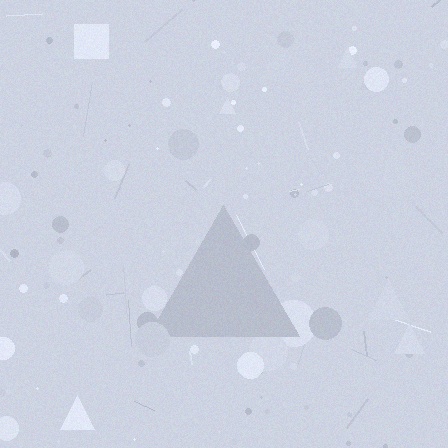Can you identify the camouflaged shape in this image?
The camouflaged shape is a triangle.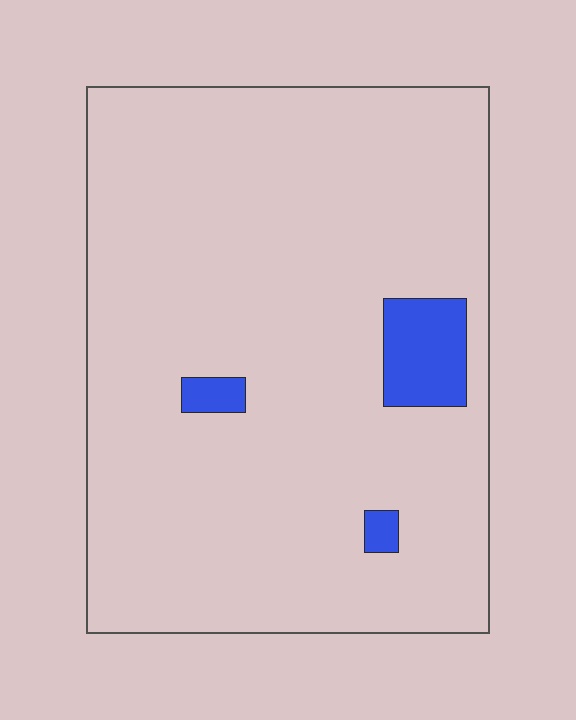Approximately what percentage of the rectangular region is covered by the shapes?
Approximately 5%.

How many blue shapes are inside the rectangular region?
3.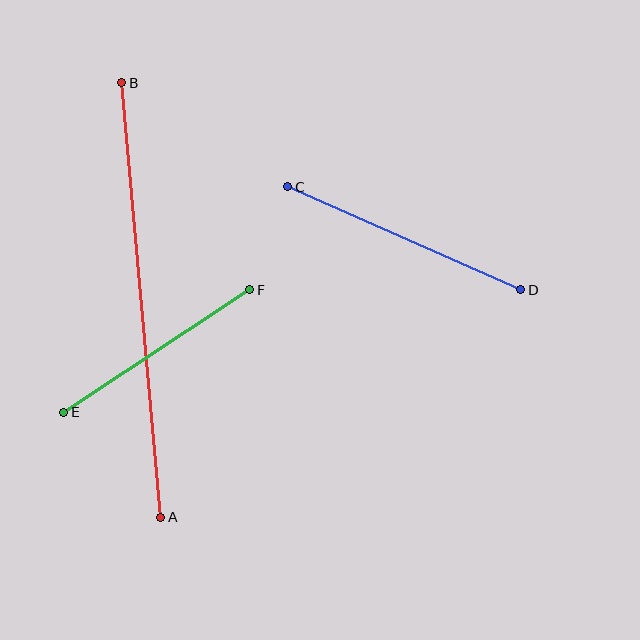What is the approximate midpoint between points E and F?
The midpoint is at approximately (157, 351) pixels.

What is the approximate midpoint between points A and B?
The midpoint is at approximately (141, 300) pixels.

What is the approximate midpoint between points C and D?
The midpoint is at approximately (404, 238) pixels.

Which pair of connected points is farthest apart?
Points A and B are farthest apart.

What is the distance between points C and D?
The distance is approximately 255 pixels.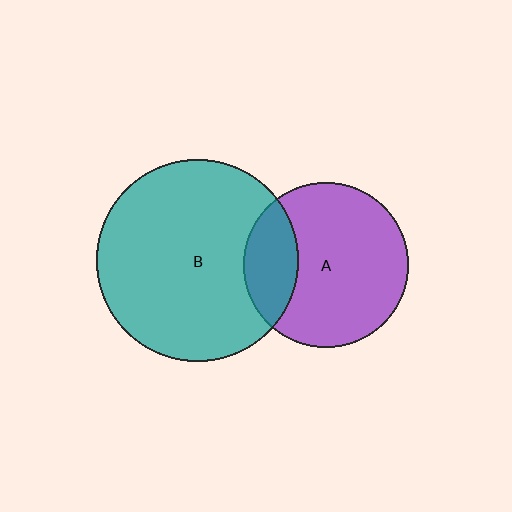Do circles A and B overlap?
Yes.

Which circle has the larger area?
Circle B (teal).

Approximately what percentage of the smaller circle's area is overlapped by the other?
Approximately 25%.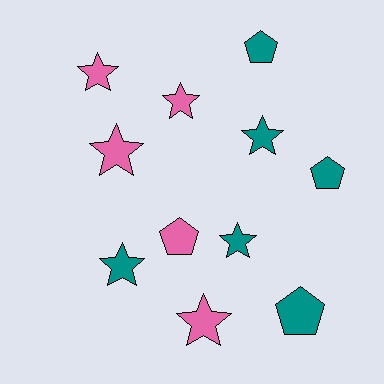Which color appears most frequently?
Teal, with 6 objects.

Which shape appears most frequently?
Star, with 7 objects.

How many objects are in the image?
There are 11 objects.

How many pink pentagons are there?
There is 1 pink pentagon.